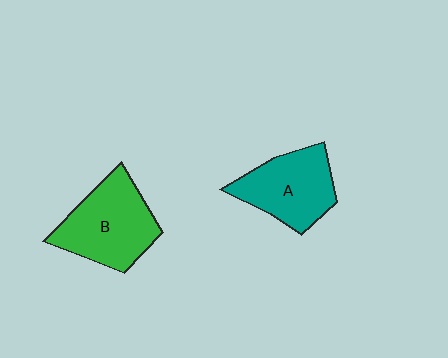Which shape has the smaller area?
Shape A (teal).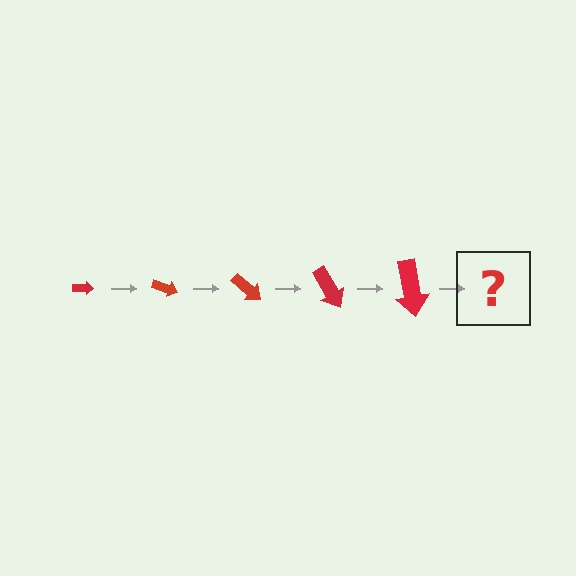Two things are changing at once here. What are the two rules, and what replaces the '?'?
The two rules are that the arrow grows larger each step and it rotates 20 degrees each step. The '?' should be an arrow, larger than the previous one and rotated 100 degrees from the start.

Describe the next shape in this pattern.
It should be an arrow, larger than the previous one and rotated 100 degrees from the start.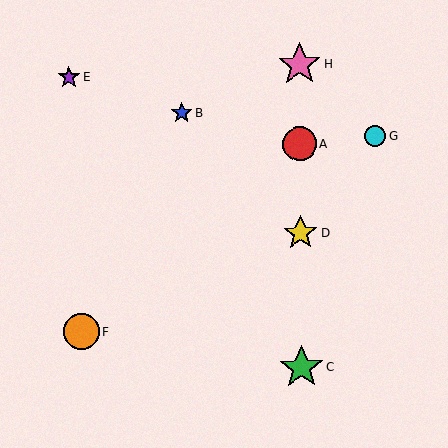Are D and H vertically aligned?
Yes, both are at x≈301.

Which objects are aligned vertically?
Objects A, C, D, H are aligned vertically.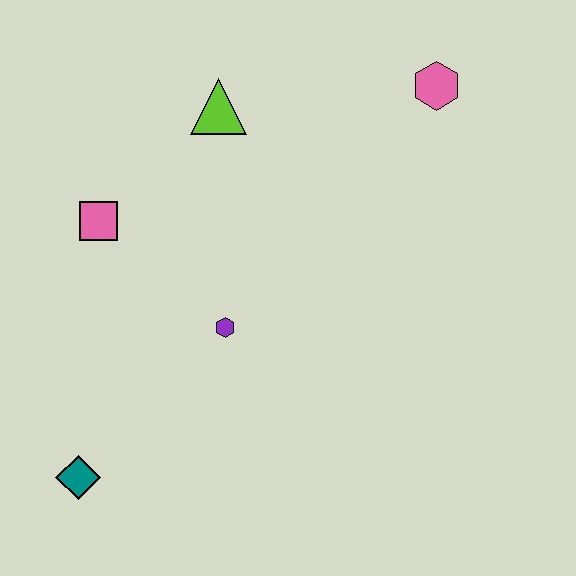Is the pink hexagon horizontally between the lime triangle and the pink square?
No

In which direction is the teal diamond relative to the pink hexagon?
The teal diamond is below the pink hexagon.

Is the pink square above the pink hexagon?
No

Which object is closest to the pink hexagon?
The lime triangle is closest to the pink hexagon.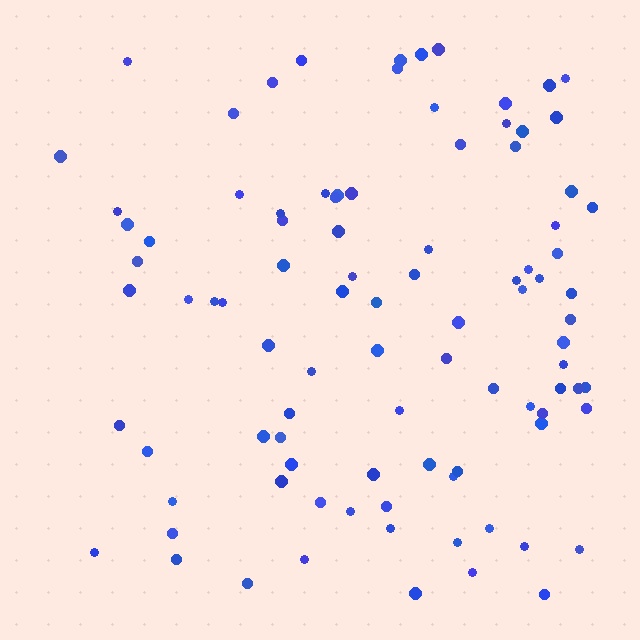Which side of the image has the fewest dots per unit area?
The left.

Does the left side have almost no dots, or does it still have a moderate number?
Still a moderate number, just noticeably fewer than the right.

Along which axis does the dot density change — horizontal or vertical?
Horizontal.